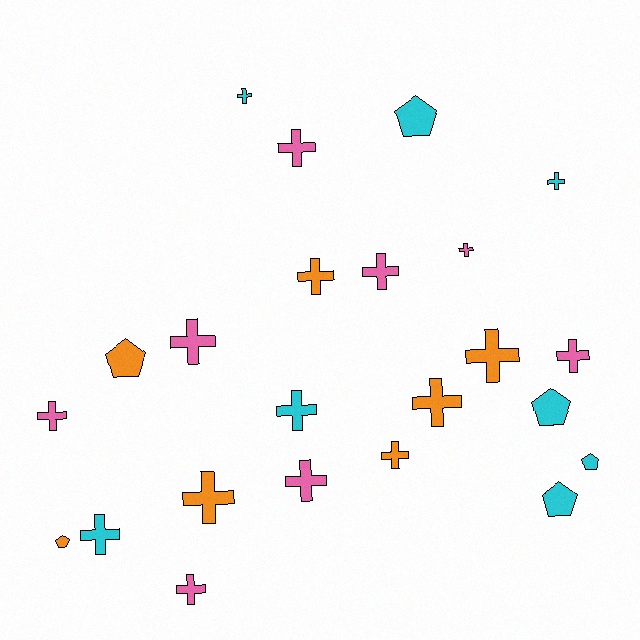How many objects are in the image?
There are 23 objects.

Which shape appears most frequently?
Cross, with 17 objects.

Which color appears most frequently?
Cyan, with 8 objects.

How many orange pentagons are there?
There are 2 orange pentagons.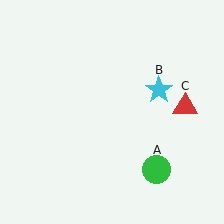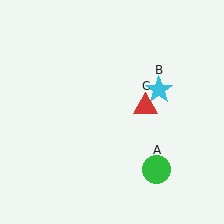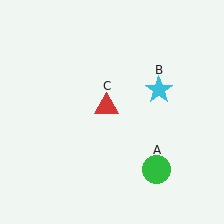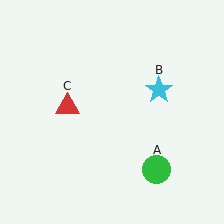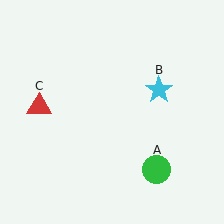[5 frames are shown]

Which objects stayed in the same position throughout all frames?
Green circle (object A) and cyan star (object B) remained stationary.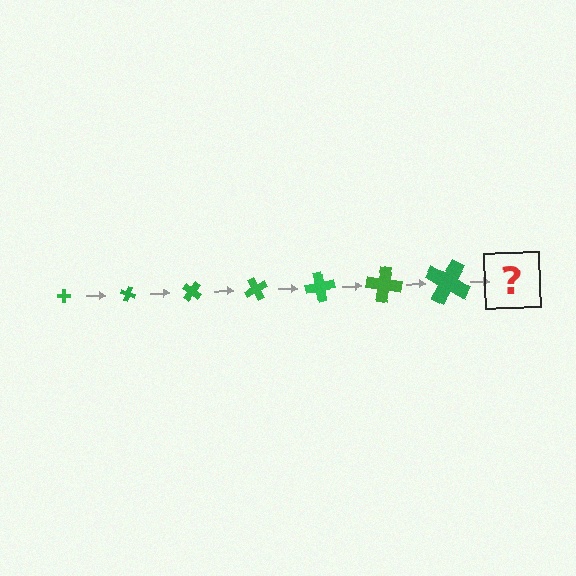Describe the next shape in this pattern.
It should be a cross, larger than the previous one and rotated 140 degrees from the start.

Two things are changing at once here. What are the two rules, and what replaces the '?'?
The two rules are that the cross grows larger each step and it rotates 20 degrees each step. The '?' should be a cross, larger than the previous one and rotated 140 degrees from the start.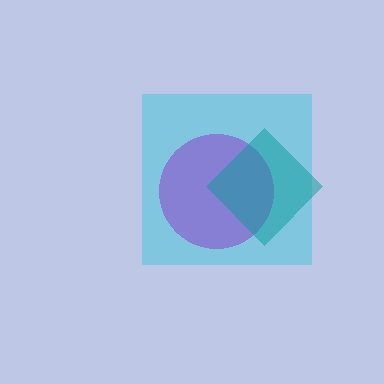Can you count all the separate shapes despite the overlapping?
Yes, there are 3 separate shapes.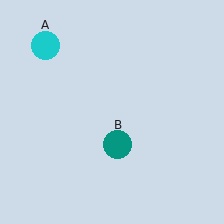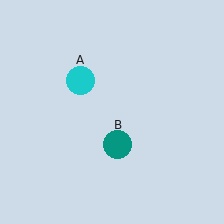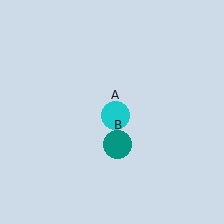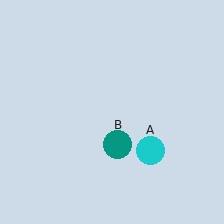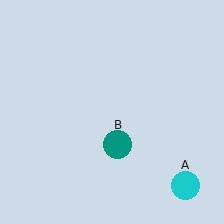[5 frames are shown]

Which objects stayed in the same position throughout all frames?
Teal circle (object B) remained stationary.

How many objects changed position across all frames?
1 object changed position: cyan circle (object A).